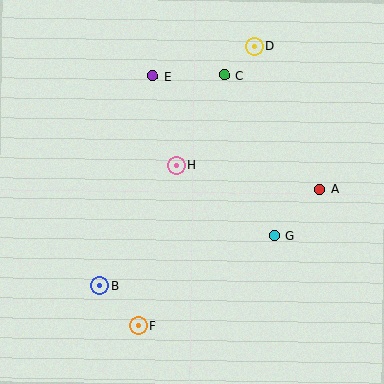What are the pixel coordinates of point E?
Point E is at (153, 76).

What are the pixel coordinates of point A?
Point A is at (320, 189).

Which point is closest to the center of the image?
Point H at (176, 165) is closest to the center.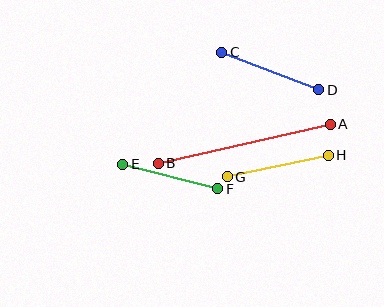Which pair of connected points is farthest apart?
Points A and B are farthest apart.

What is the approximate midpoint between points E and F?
The midpoint is at approximately (170, 177) pixels.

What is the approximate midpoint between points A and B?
The midpoint is at approximately (244, 144) pixels.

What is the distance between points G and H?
The distance is approximately 103 pixels.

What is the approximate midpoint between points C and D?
The midpoint is at approximately (270, 71) pixels.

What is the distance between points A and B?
The distance is approximately 176 pixels.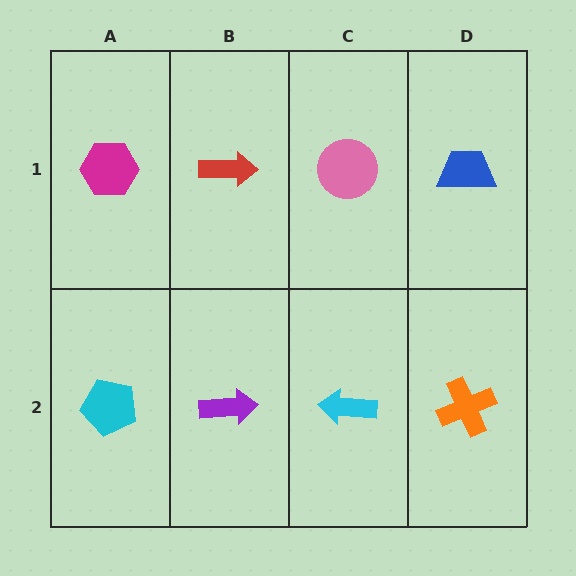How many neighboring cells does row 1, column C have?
3.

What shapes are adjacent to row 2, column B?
A red arrow (row 1, column B), a cyan pentagon (row 2, column A), a cyan arrow (row 2, column C).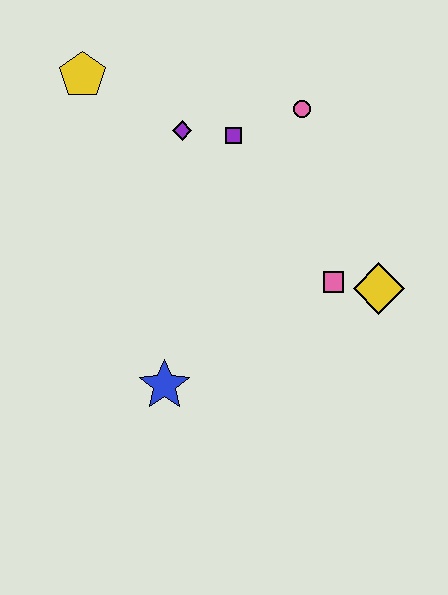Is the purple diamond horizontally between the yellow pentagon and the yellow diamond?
Yes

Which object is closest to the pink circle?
The purple square is closest to the pink circle.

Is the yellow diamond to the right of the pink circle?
Yes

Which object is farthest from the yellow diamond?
The yellow pentagon is farthest from the yellow diamond.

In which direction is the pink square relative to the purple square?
The pink square is below the purple square.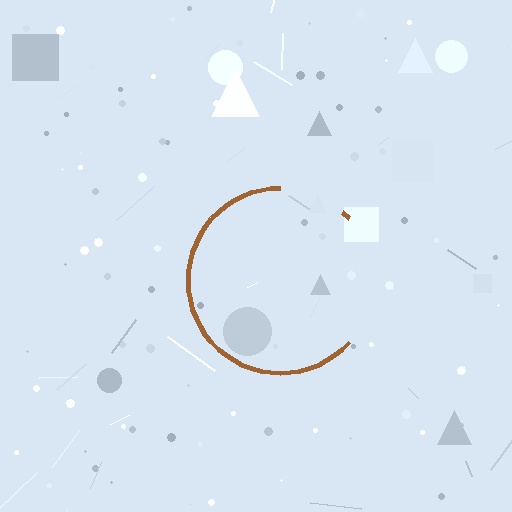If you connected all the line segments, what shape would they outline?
They would outline a circle.